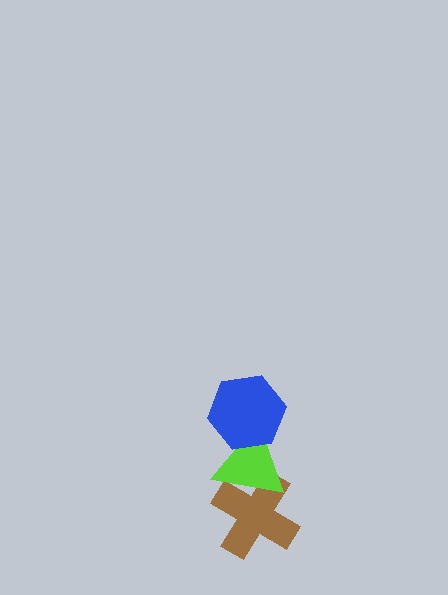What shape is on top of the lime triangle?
The blue hexagon is on top of the lime triangle.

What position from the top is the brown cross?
The brown cross is 3rd from the top.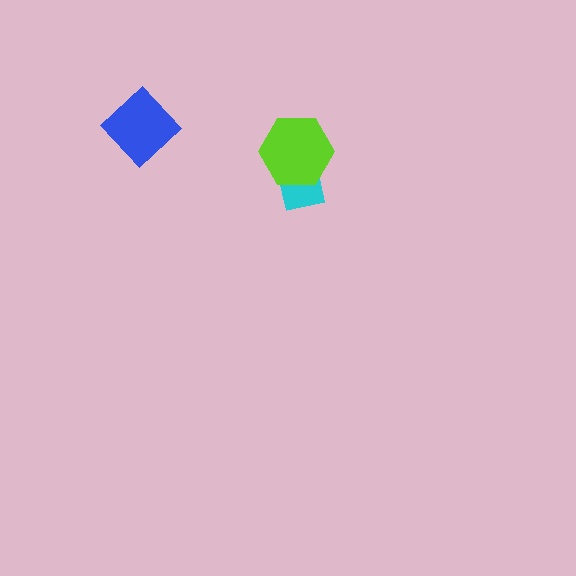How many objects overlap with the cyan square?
1 object overlaps with the cyan square.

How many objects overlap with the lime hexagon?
1 object overlaps with the lime hexagon.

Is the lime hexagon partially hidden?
No, no other shape covers it.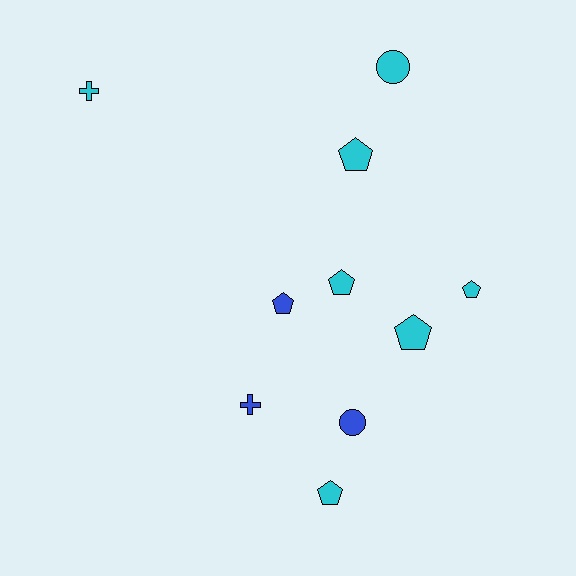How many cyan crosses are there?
There is 1 cyan cross.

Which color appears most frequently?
Cyan, with 7 objects.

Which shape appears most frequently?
Pentagon, with 6 objects.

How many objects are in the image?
There are 10 objects.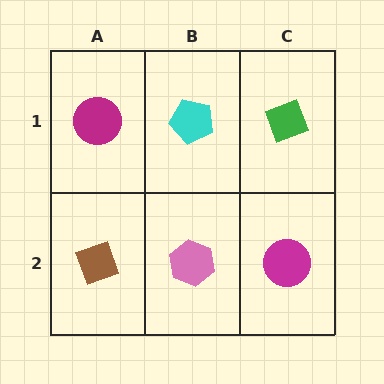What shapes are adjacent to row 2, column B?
A cyan pentagon (row 1, column B), a brown diamond (row 2, column A), a magenta circle (row 2, column C).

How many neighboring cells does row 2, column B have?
3.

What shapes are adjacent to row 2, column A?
A magenta circle (row 1, column A), a pink hexagon (row 2, column B).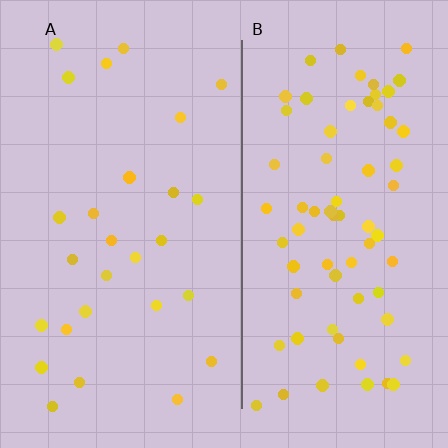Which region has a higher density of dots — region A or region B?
B (the right).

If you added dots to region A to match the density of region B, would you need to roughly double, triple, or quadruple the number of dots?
Approximately triple.